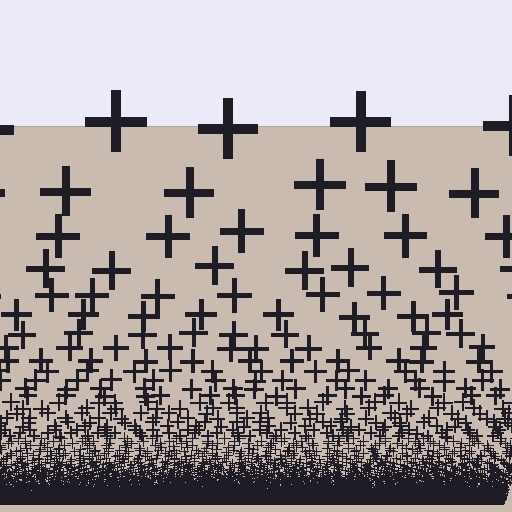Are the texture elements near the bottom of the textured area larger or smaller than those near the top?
Smaller. The gradient is inverted — elements near the bottom are smaller and denser.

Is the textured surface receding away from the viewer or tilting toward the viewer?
The surface appears to tilt toward the viewer. Texture elements get larger and sparser toward the top.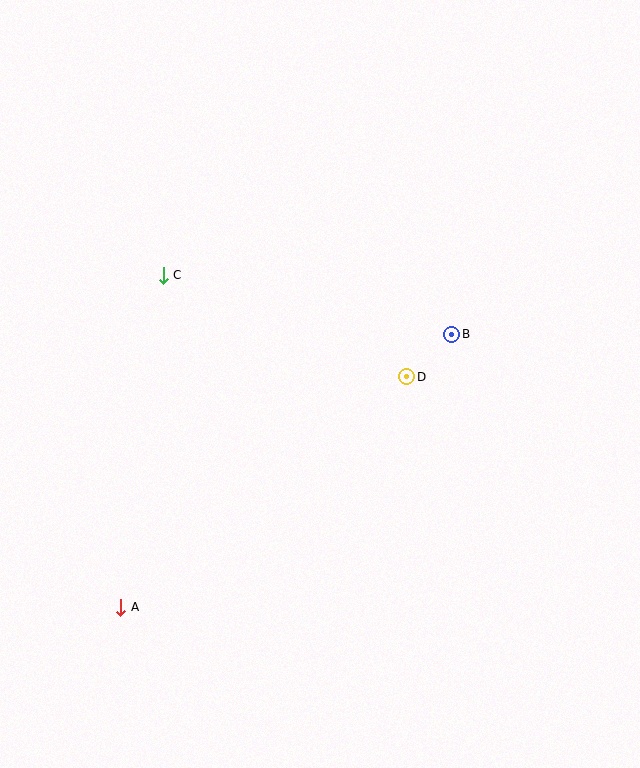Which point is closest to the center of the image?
Point D at (407, 377) is closest to the center.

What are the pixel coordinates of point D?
Point D is at (407, 377).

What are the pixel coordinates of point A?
Point A is at (121, 607).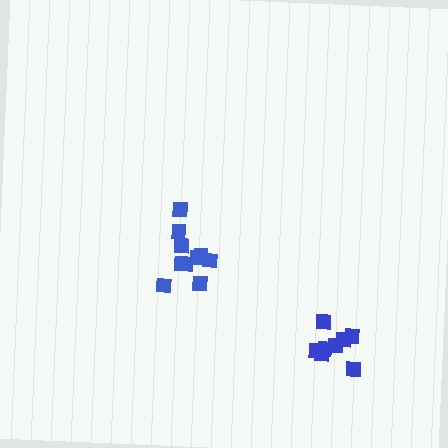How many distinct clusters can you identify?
There are 2 distinct clusters.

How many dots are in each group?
Group 1: 10 dots, Group 2: 8 dots (18 total).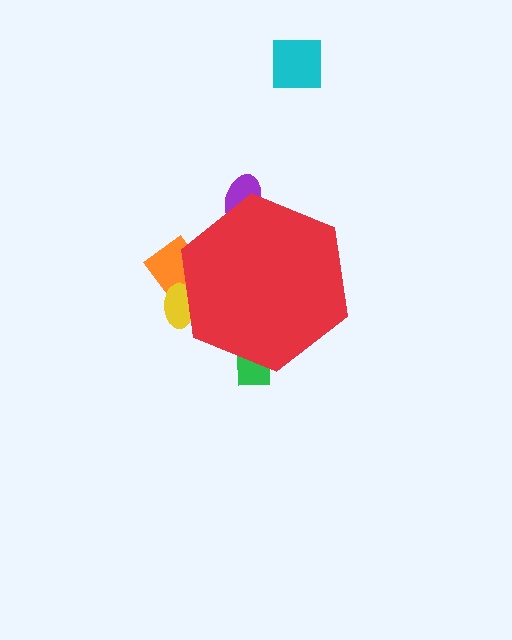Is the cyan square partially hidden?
No, the cyan square is fully visible.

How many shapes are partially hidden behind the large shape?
4 shapes are partially hidden.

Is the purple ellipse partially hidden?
Yes, the purple ellipse is partially hidden behind the red hexagon.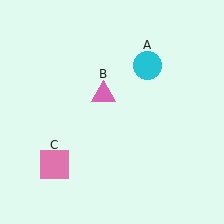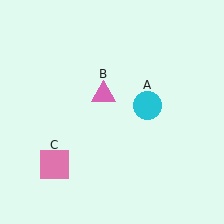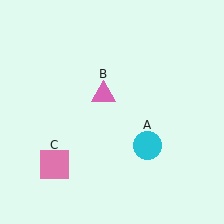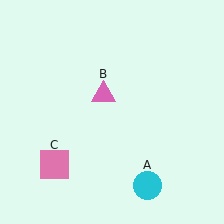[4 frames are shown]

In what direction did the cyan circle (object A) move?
The cyan circle (object A) moved down.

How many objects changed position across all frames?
1 object changed position: cyan circle (object A).